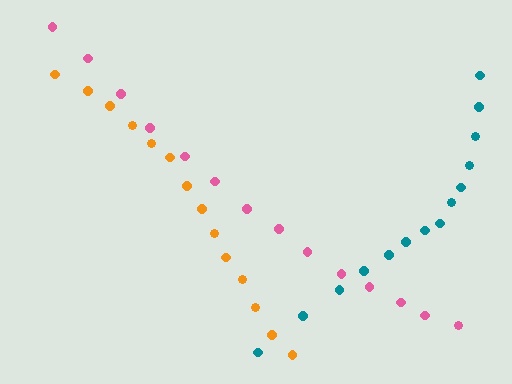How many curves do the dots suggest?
There are 3 distinct paths.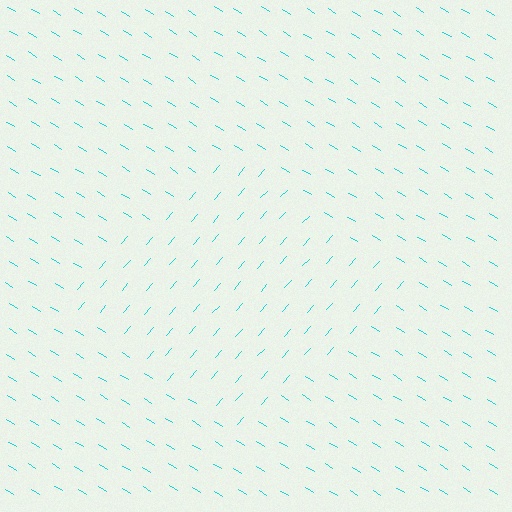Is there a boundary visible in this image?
Yes, there is a texture boundary formed by a change in line orientation.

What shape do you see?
I see a diamond.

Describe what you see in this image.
The image is filled with small cyan line segments. A diamond region in the image has lines oriented differently from the surrounding lines, creating a visible texture boundary.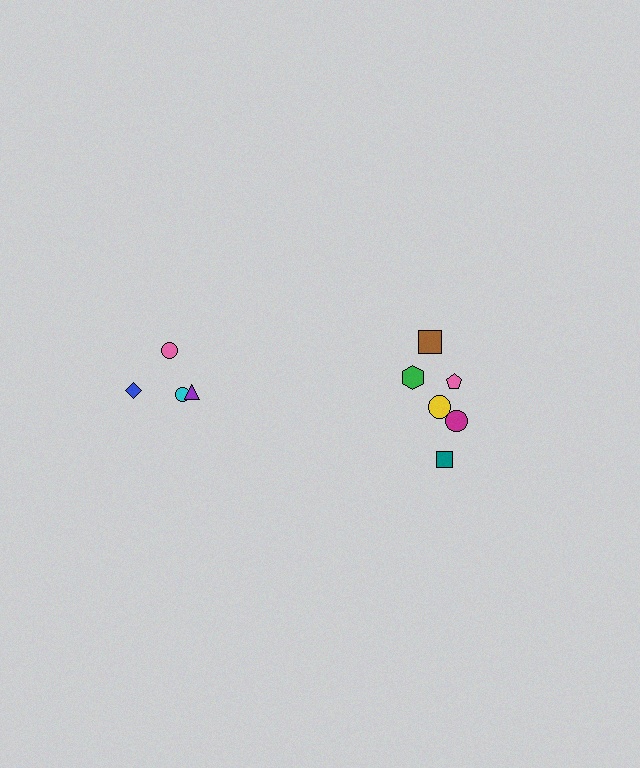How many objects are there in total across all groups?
There are 10 objects.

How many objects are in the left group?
There are 4 objects.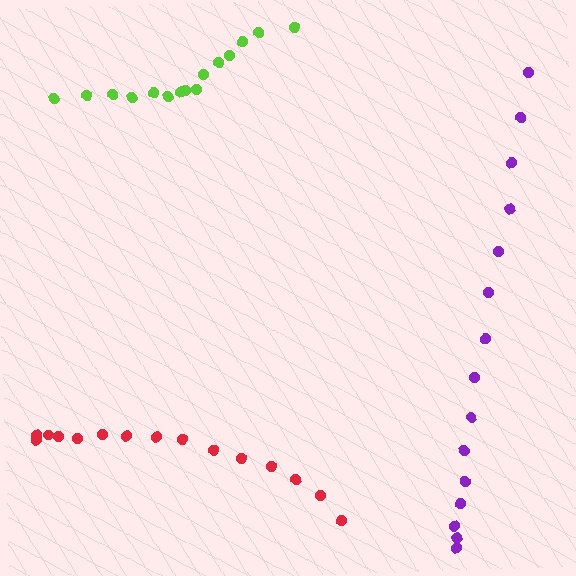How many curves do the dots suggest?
There are 3 distinct paths.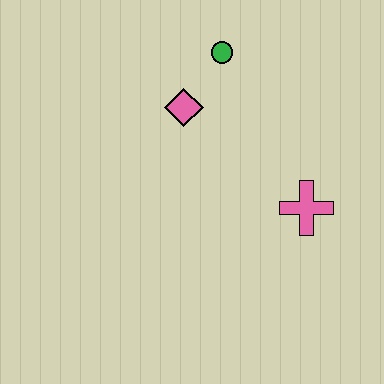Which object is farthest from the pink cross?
The green circle is farthest from the pink cross.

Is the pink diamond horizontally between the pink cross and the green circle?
No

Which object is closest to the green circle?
The pink diamond is closest to the green circle.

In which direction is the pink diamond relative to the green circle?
The pink diamond is below the green circle.